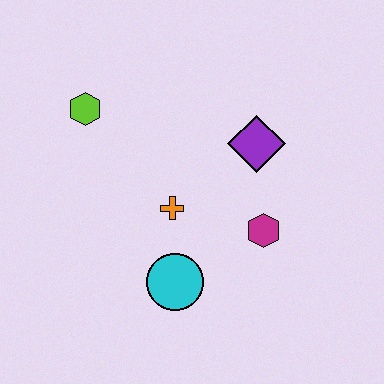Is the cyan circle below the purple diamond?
Yes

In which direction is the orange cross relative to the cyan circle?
The orange cross is above the cyan circle.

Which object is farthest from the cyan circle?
The lime hexagon is farthest from the cyan circle.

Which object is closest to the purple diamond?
The magenta hexagon is closest to the purple diamond.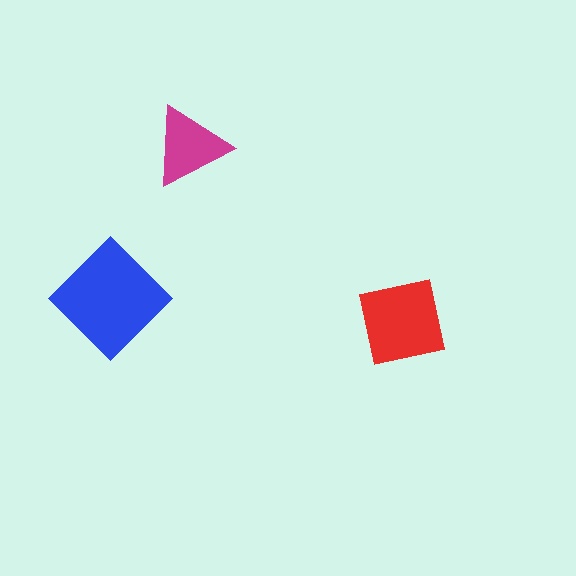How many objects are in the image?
There are 3 objects in the image.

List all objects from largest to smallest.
The blue diamond, the red square, the magenta triangle.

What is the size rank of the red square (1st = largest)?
2nd.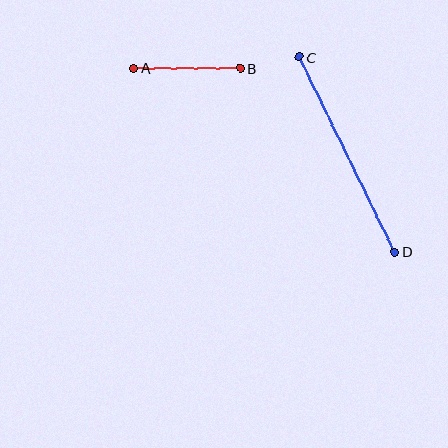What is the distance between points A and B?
The distance is approximately 106 pixels.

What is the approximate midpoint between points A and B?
The midpoint is at approximately (187, 68) pixels.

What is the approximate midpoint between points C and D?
The midpoint is at approximately (347, 155) pixels.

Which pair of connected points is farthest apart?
Points C and D are farthest apart.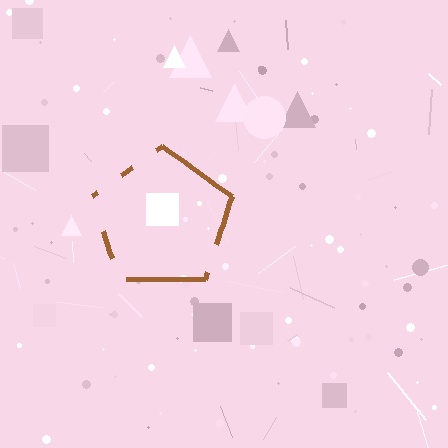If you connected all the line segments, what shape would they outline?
They would outline a pentagon.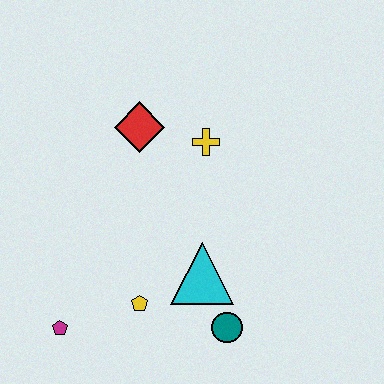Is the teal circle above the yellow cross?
No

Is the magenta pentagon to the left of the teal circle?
Yes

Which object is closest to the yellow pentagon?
The cyan triangle is closest to the yellow pentagon.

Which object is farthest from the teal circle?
The red diamond is farthest from the teal circle.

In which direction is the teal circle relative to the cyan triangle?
The teal circle is below the cyan triangle.